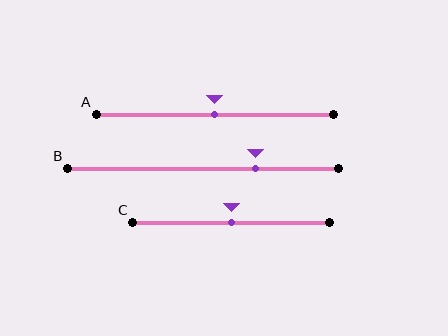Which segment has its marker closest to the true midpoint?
Segment A has its marker closest to the true midpoint.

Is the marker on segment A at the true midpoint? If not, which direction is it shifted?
Yes, the marker on segment A is at the true midpoint.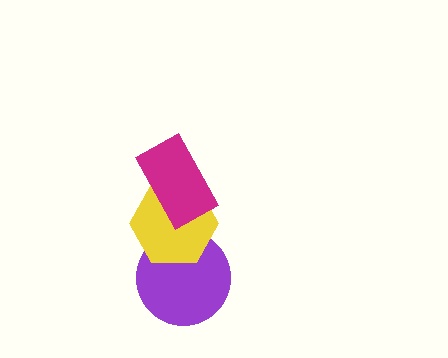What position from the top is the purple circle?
The purple circle is 3rd from the top.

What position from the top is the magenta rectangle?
The magenta rectangle is 1st from the top.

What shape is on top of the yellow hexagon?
The magenta rectangle is on top of the yellow hexagon.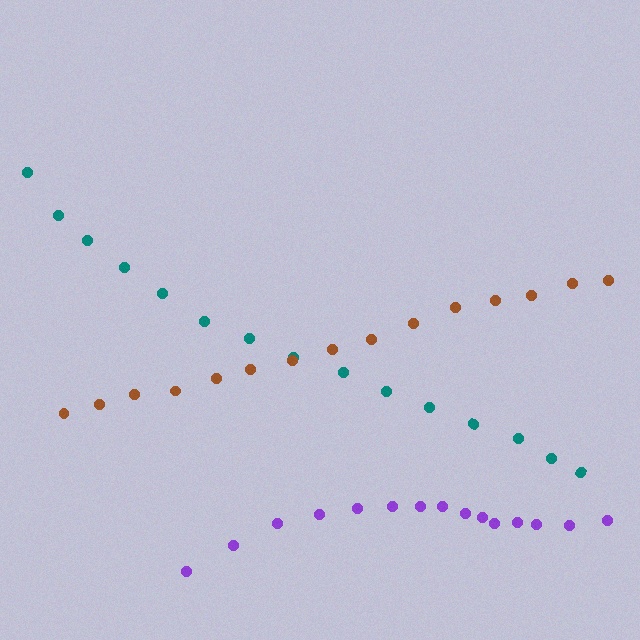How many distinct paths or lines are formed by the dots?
There are 3 distinct paths.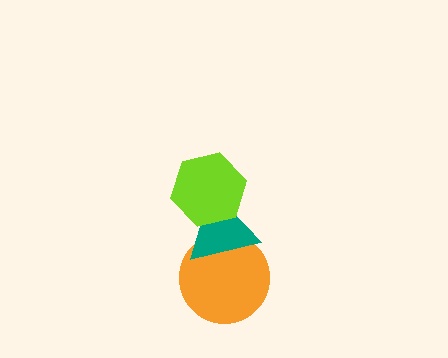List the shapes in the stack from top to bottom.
From top to bottom: the lime hexagon, the teal triangle, the orange circle.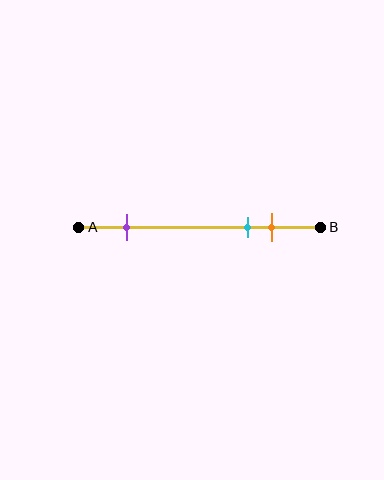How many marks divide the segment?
There are 3 marks dividing the segment.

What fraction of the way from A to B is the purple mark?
The purple mark is approximately 20% (0.2) of the way from A to B.